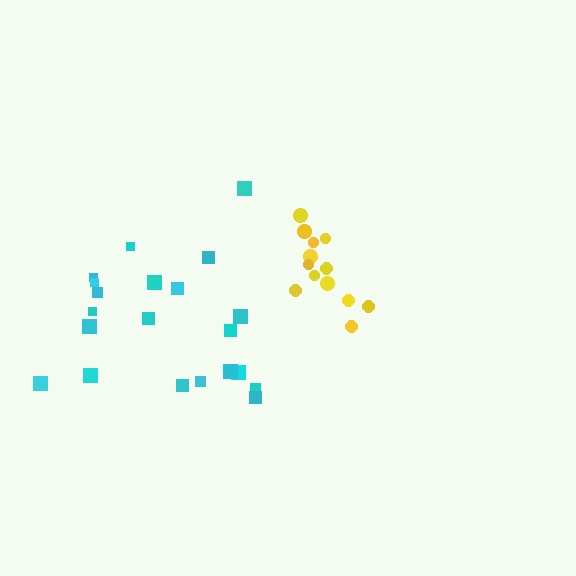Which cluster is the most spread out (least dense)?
Cyan.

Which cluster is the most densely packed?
Yellow.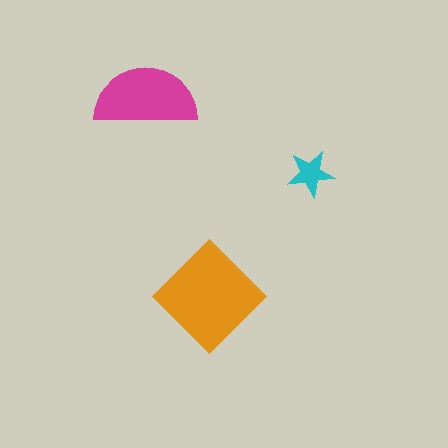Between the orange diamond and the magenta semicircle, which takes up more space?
The orange diamond.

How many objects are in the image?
There are 3 objects in the image.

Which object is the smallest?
The cyan star.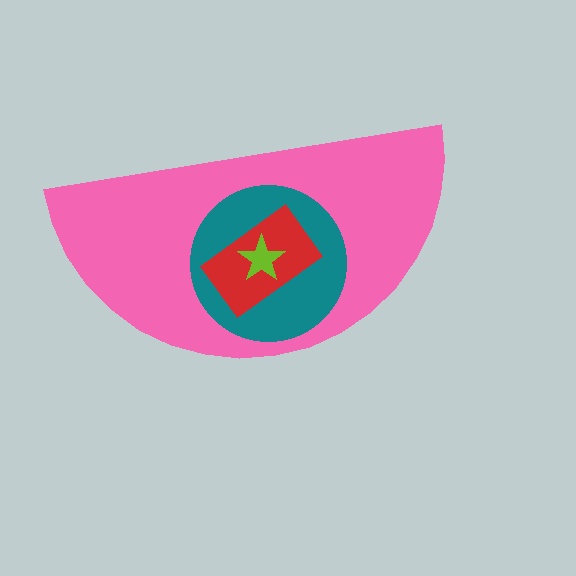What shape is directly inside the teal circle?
The red rectangle.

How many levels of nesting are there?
4.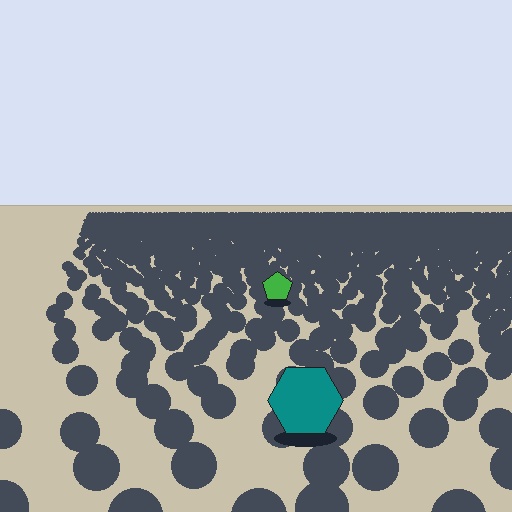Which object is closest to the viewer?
The teal hexagon is closest. The texture marks near it are larger and more spread out.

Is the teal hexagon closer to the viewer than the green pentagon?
Yes. The teal hexagon is closer — you can tell from the texture gradient: the ground texture is coarser near it.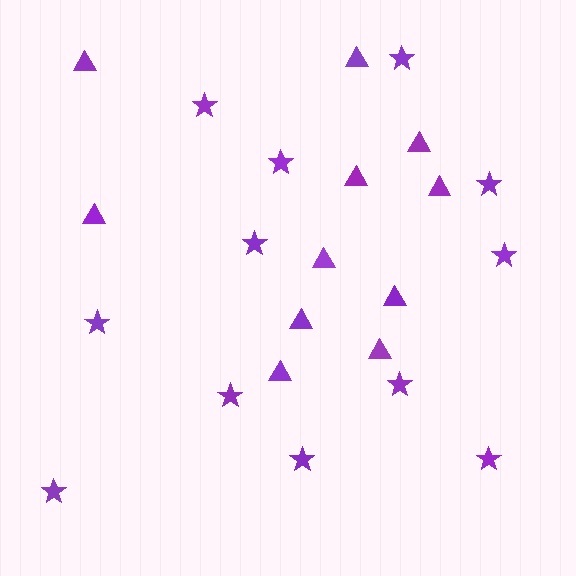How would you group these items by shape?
There are 2 groups: one group of stars (12) and one group of triangles (11).